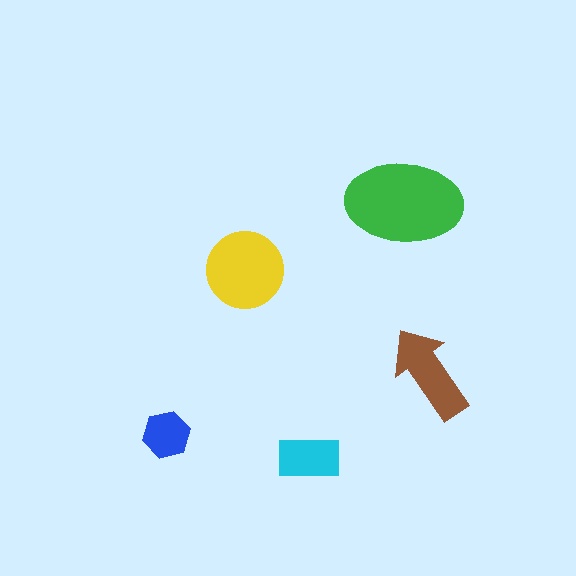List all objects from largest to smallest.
The green ellipse, the yellow circle, the brown arrow, the cyan rectangle, the blue hexagon.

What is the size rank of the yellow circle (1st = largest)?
2nd.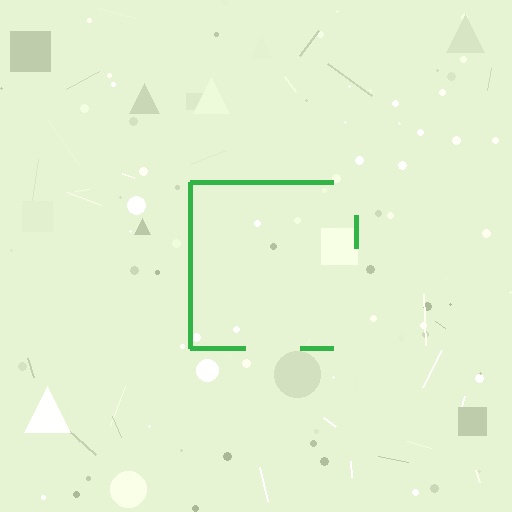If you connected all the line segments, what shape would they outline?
They would outline a square.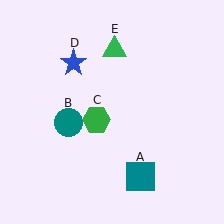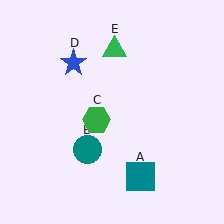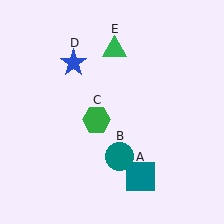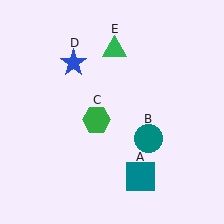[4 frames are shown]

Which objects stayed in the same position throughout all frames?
Teal square (object A) and green hexagon (object C) and blue star (object D) and green triangle (object E) remained stationary.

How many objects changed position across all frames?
1 object changed position: teal circle (object B).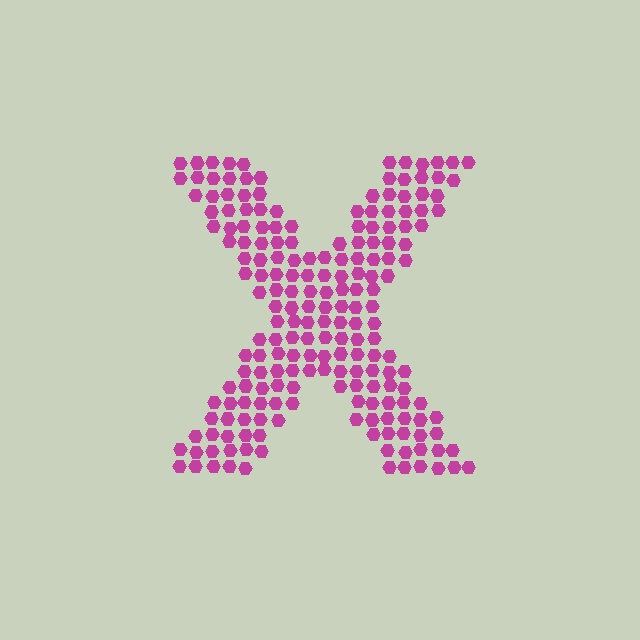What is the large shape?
The large shape is the letter X.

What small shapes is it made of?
It is made of small hexagons.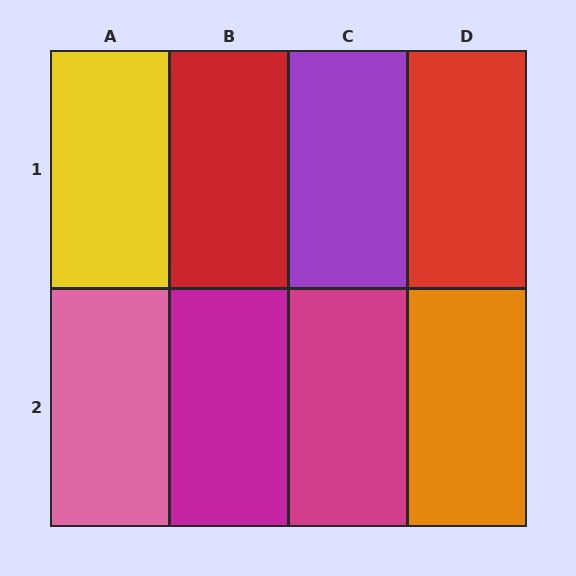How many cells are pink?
1 cell is pink.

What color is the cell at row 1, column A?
Yellow.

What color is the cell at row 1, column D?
Red.